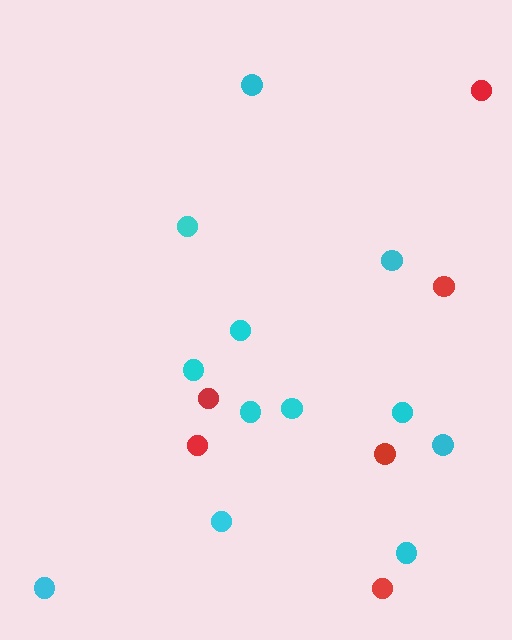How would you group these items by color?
There are 2 groups: one group of cyan circles (12) and one group of red circles (6).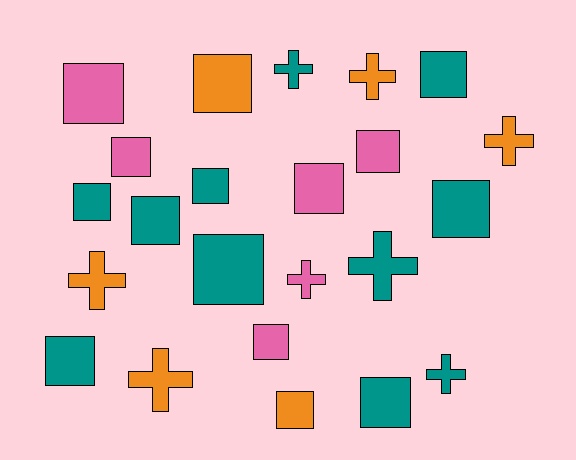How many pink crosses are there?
There is 1 pink cross.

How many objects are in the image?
There are 23 objects.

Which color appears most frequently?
Teal, with 11 objects.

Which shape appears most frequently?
Square, with 15 objects.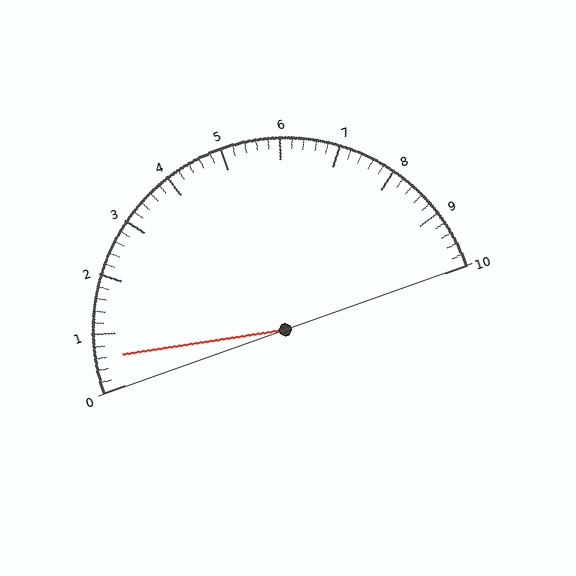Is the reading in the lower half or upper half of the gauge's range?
The reading is in the lower half of the range (0 to 10).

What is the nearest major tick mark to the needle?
The nearest major tick mark is 1.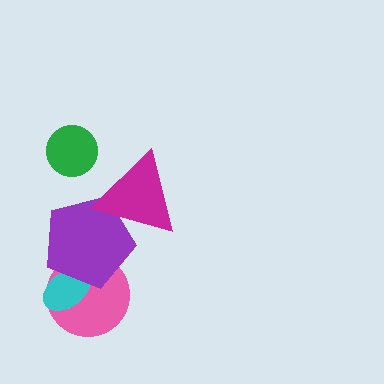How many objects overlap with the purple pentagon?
3 objects overlap with the purple pentagon.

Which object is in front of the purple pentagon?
The magenta triangle is in front of the purple pentagon.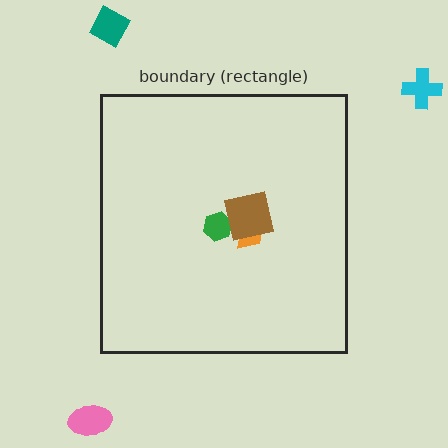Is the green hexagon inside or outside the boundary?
Inside.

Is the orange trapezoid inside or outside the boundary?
Inside.